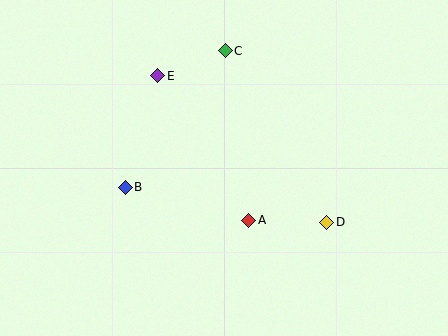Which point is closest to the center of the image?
Point A at (249, 220) is closest to the center.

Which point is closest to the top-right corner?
Point C is closest to the top-right corner.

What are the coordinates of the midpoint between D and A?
The midpoint between D and A is at (288, 221).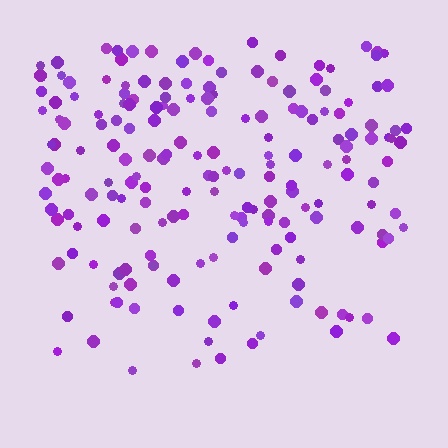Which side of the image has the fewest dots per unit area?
The bottom.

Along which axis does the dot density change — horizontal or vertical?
Vertical.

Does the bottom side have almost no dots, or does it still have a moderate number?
Still a moderate number, just noticeably fewer than the top.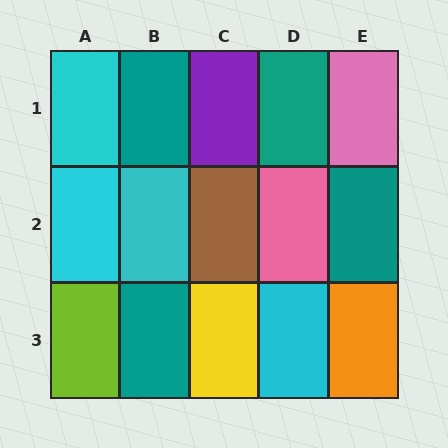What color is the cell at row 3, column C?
Yellow.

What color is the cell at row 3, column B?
Teal.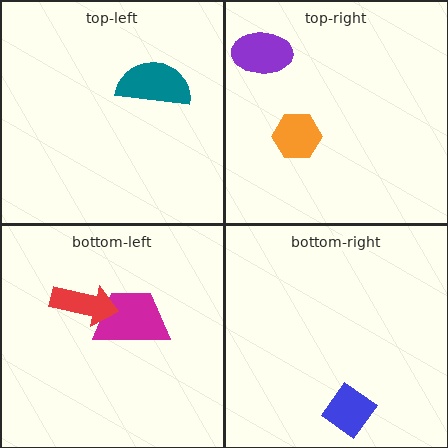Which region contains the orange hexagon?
The top-right region.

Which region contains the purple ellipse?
The top-right region.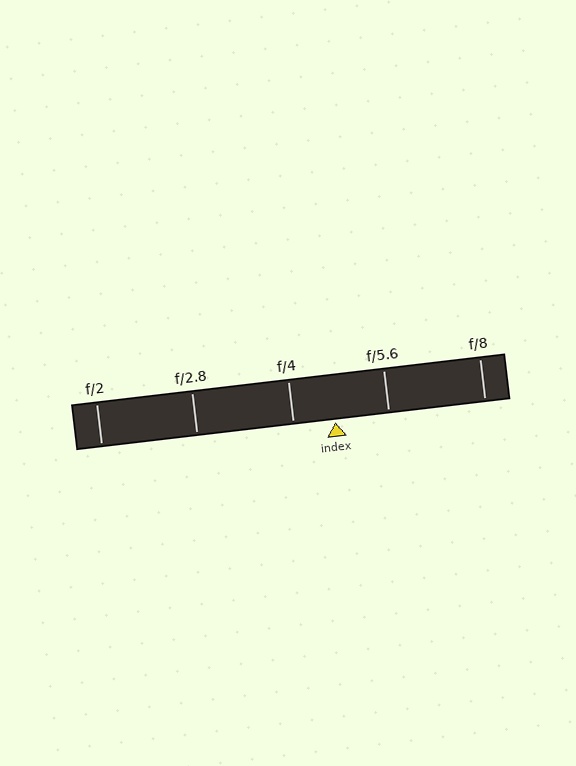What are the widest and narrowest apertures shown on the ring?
The widest aperture shown is f/2 and the narrowest is f/8.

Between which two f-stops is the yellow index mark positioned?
The index mark is between f/4 and f/5.6.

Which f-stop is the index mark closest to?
The index mark is closest to f/4.